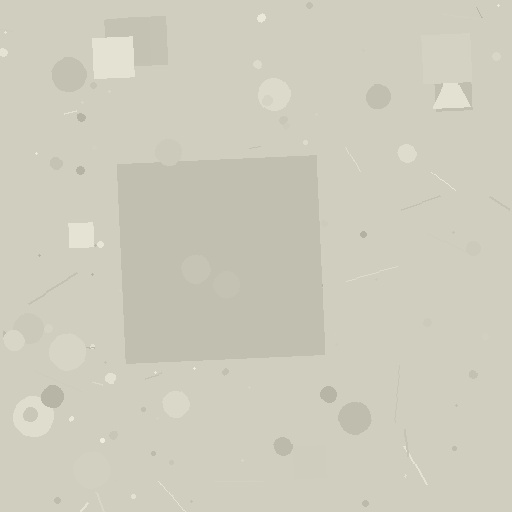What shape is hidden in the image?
A square is hidden in the image.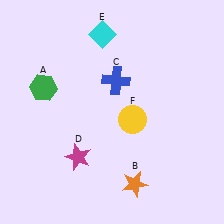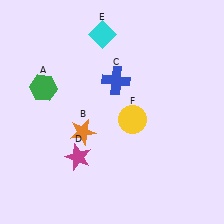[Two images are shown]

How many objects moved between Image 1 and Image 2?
1 object moved between the two images.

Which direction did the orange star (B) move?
The orange star (B) moved up.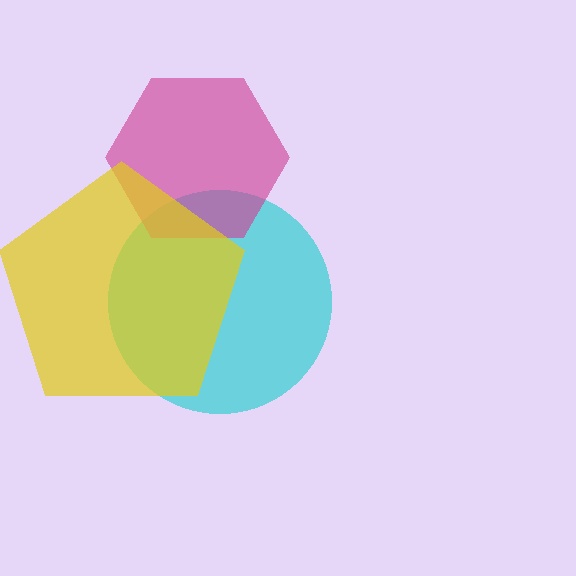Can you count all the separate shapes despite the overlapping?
Yes, there are 3 separate shapes.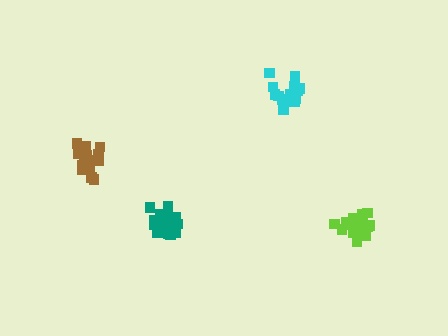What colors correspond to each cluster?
The clusters are colored: lime, teal, cyan, brown.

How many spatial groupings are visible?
There are 4 spatial groupings.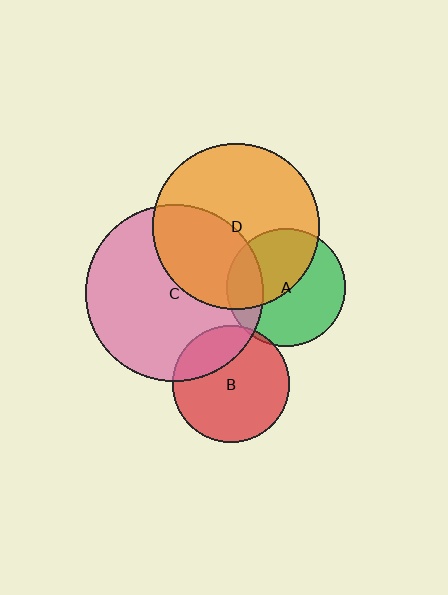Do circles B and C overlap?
Yes.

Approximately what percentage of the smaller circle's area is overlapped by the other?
Approximately 25%.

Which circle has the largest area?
Circle C (pink).